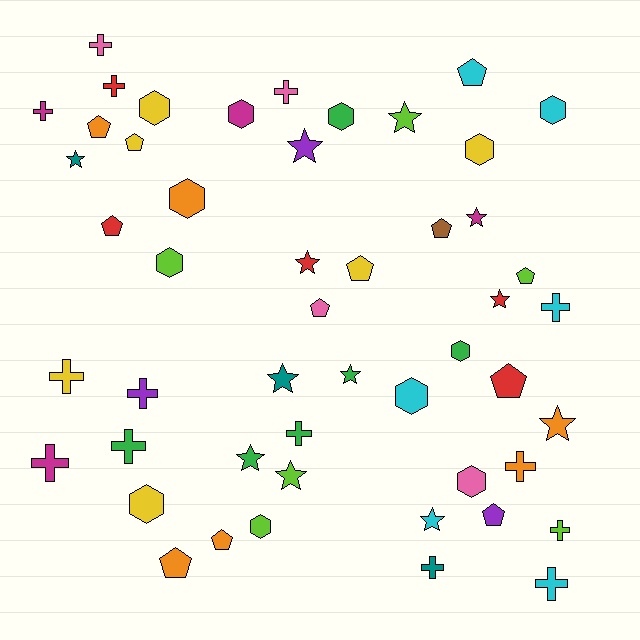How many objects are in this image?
There are 50 objects.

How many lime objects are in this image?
There are 6 lime objects.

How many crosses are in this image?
There are 14 crosses.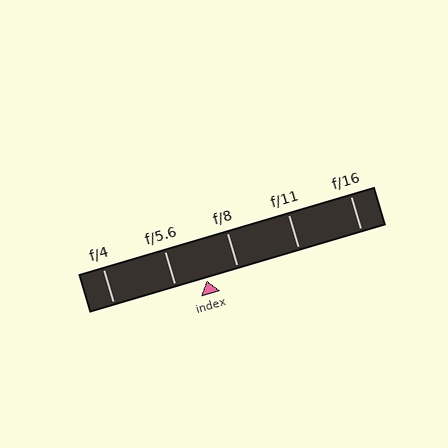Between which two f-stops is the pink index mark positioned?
The index mark is between f/5.6 and f/8.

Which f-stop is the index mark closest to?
The index mark is closest to f/5.6.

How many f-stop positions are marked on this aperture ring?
There are 5 f-stop positions marked.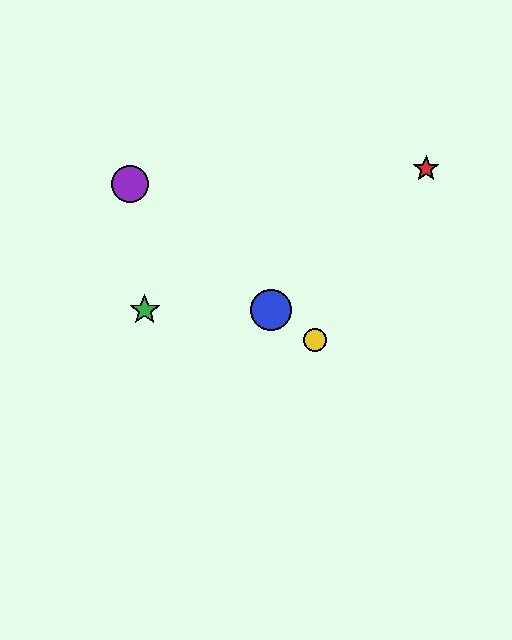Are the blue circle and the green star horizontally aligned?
Yes, both are at y≈310.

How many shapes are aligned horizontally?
2 shapes (the blue circle, the green star) are aligned horizontally.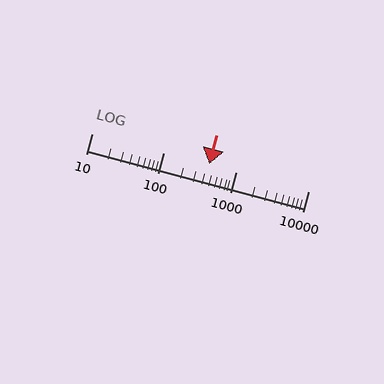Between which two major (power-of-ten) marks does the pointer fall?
The pointer is between 100 and 1000.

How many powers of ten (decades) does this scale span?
The scale spans 3 decades, from 10 to 10000.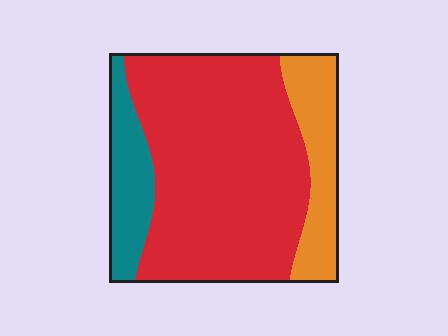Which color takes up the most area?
Red, at roughly 70%.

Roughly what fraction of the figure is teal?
Teal covers 15% of the figure.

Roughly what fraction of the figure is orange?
Orange covers 18% of the figure.